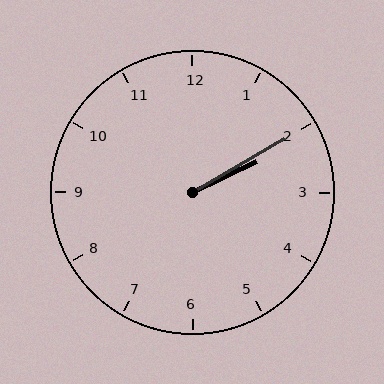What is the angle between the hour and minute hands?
Approximately 5 degrees.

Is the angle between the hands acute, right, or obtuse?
It is acute.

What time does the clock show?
2:10.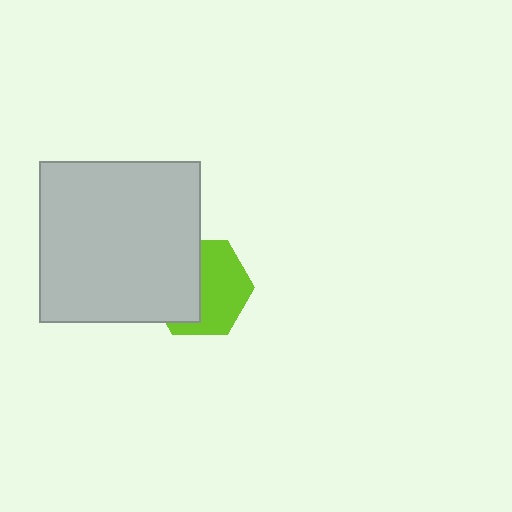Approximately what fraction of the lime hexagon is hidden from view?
Roughly 47% of the lime hexagon is hidden behind the light gray square.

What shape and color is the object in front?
The object in front is a light gray square.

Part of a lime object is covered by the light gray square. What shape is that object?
It is a hexagon.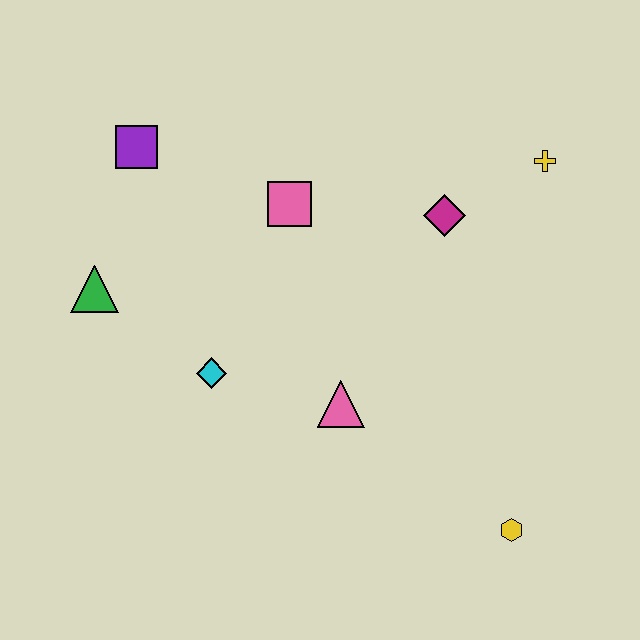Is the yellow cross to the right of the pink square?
Yes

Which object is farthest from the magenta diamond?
The green triangle is farthest from the magenta diamond.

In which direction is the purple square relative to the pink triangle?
The purple square is above the pink triangle.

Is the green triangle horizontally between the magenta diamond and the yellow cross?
No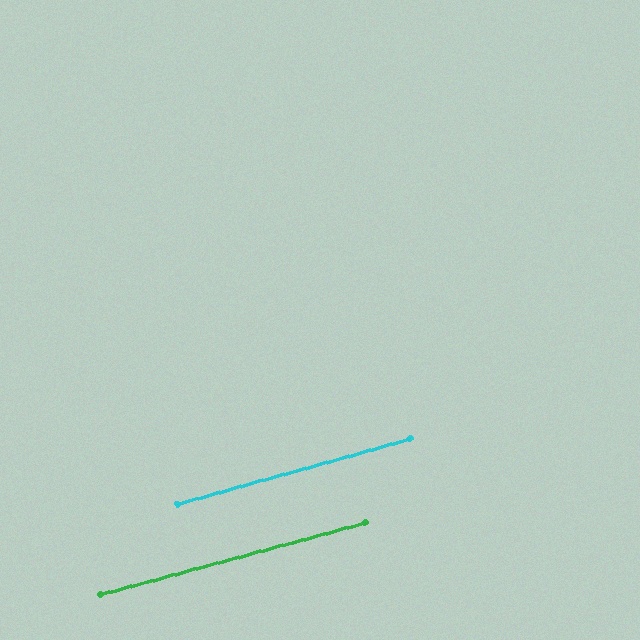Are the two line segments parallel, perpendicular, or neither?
Parallel — their directions differ by only 0.4°.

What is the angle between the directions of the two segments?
Approximately 0 degrees.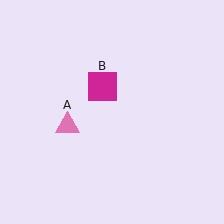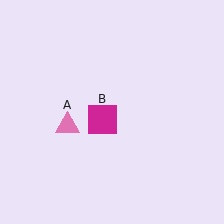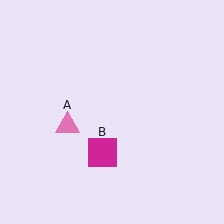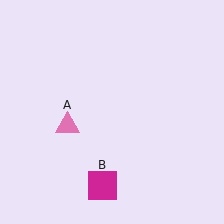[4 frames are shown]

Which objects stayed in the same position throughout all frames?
Pink triangle (object A) remained stationary.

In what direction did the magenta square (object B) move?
The magenta square (object B) moved down.